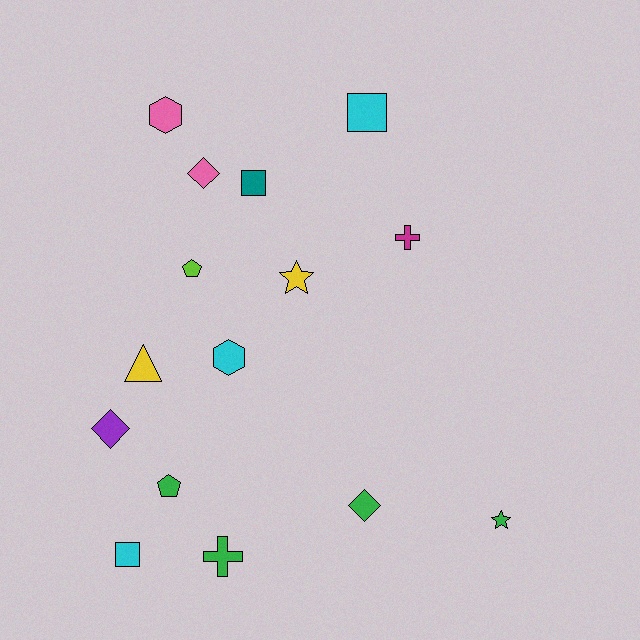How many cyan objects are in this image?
There are 3 cyan objects.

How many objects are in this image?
There are 15 objects.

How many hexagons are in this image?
There are 2 hexagons.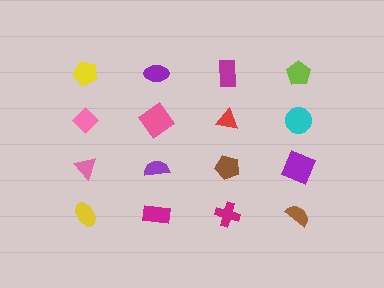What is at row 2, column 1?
A pink diamond.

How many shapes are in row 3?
4 shapes.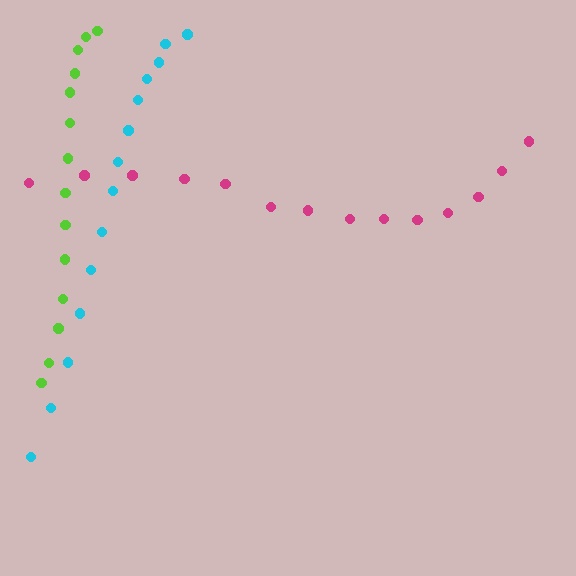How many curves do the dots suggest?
There are 3 distinct paths.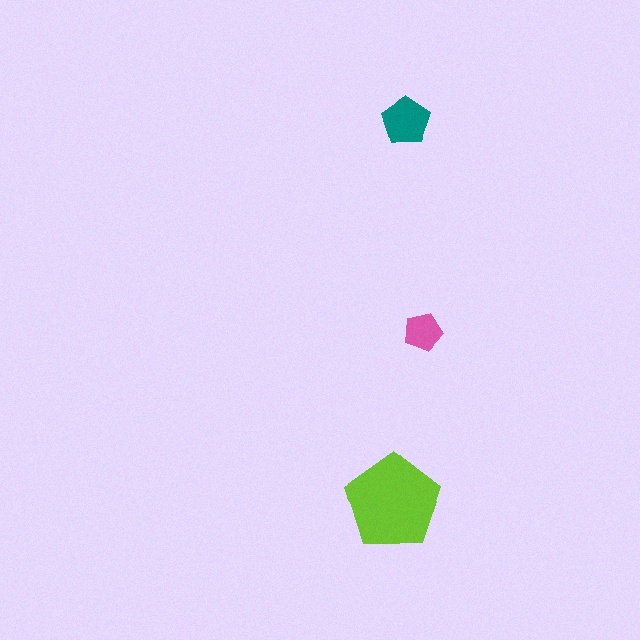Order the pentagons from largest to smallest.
the lime one, the teal one, the pink one.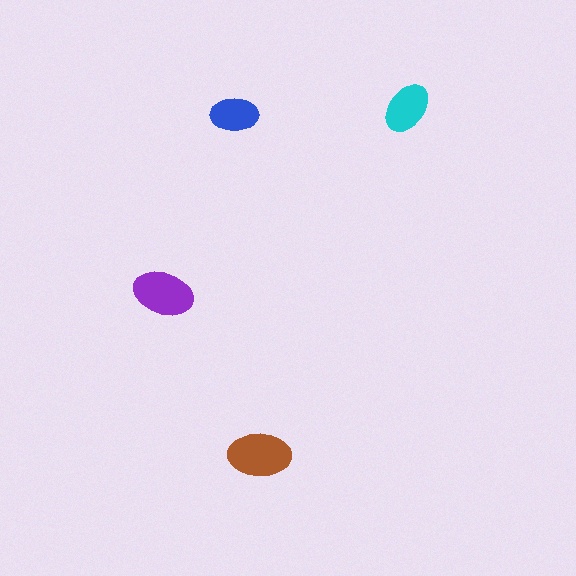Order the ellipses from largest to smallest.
the brown one, the purple one, the cyan one, the blue one.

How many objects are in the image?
There are 4 objects in the image.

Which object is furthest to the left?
The purple ellipse is leftmost.